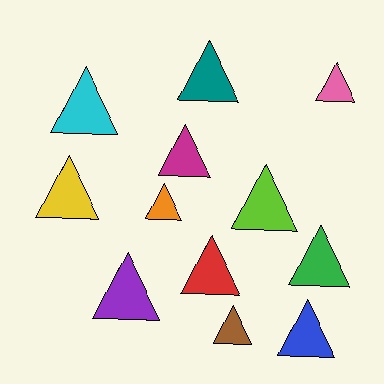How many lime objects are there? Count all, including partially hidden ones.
There is 1 lime object.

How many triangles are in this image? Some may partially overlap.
There are 12 triangles.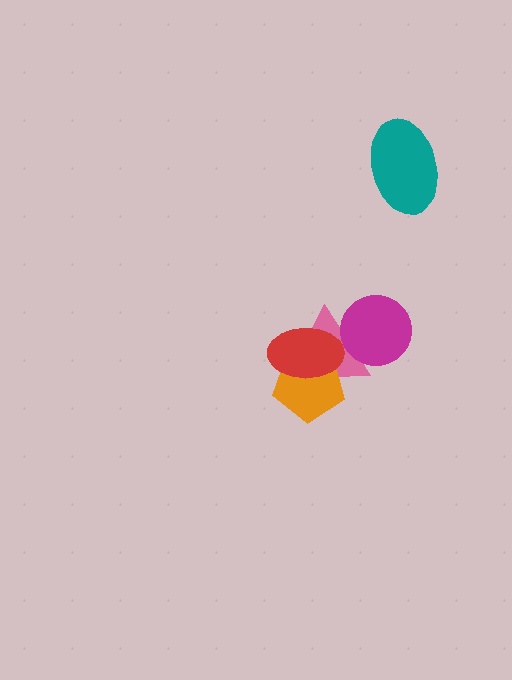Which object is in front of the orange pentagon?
The red ellipse is in front of the orange pentagon.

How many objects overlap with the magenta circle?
1 object overlaps with the magenta circle.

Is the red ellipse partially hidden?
No, no other shape covers it.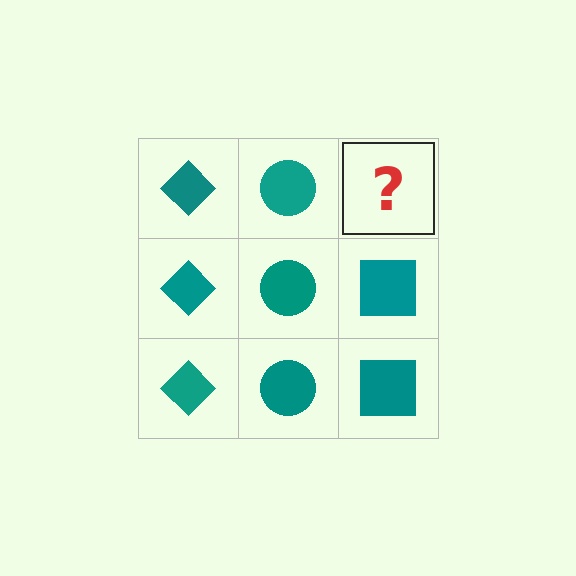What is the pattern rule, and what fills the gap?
The rule is that each column has a consistent shape. The gap should be filled with a teal square.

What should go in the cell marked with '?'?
The missing cell should contain a teal square.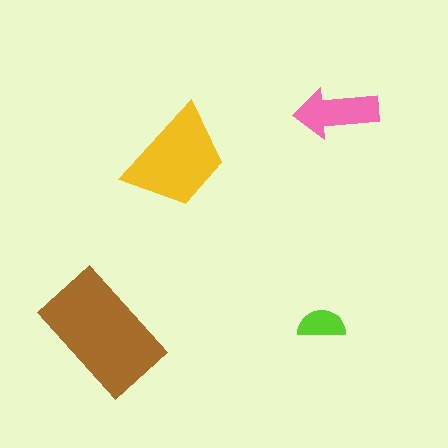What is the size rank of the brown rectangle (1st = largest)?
1st.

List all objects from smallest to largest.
The lime semicircle, the pink arrow, the yellow trapezoid, the brown rectangle.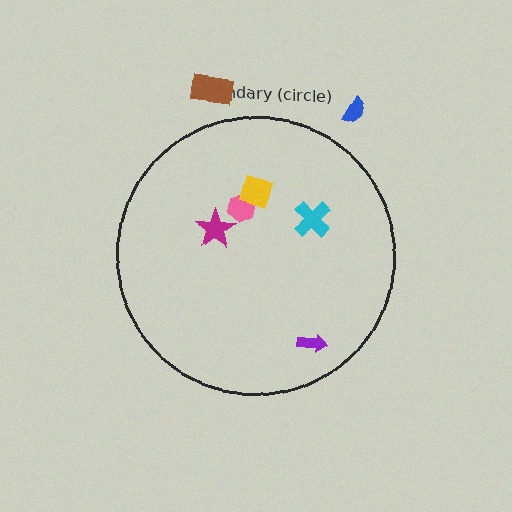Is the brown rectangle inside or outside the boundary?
Outside.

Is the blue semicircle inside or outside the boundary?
Outside.